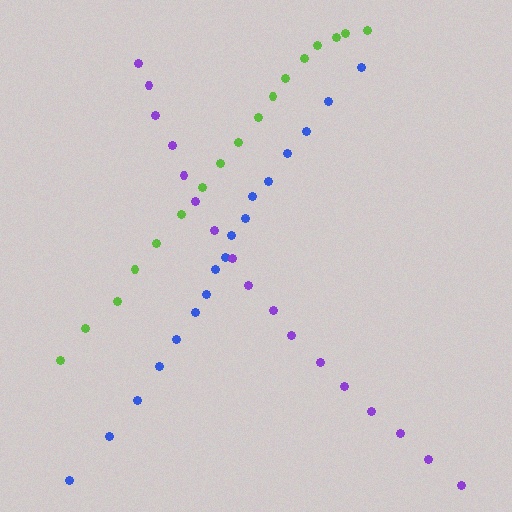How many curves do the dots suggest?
There are 3 distinct paths.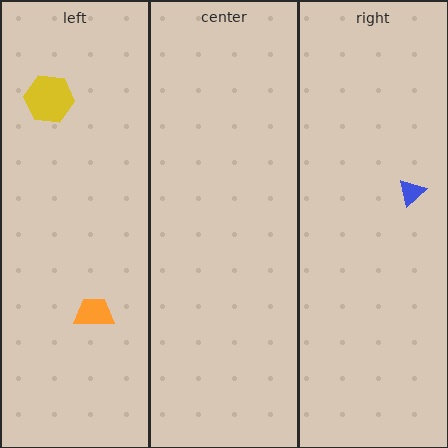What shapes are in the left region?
The yellow hexagon, the orange trapezoid.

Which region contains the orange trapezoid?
The left region.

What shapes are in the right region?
The blue triangle.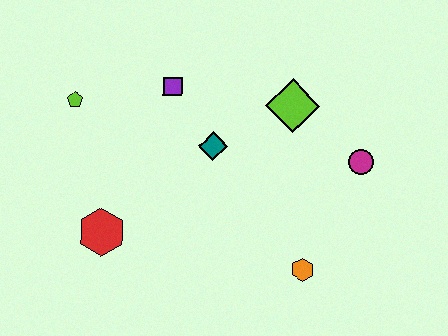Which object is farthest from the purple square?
The orange hexagon is farthest from the purple square.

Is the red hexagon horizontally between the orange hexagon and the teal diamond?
No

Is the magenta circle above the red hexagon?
Yes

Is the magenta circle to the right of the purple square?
Yes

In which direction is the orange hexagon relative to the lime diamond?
The orange hexagon is below the lime diamond.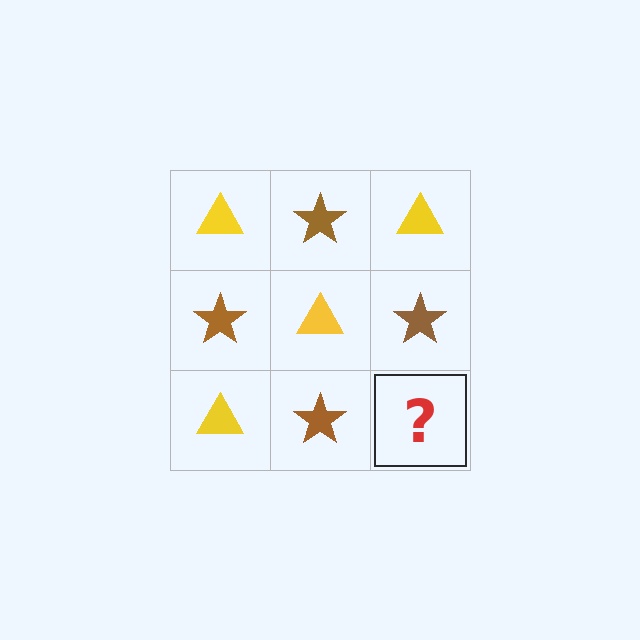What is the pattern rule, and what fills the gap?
The rule is that it alternates yellow triangle and brown star in a checkerboard pattern. The gap should be filled with a yellow triangle.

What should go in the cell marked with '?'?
The missing cell should contain a yellow triangle.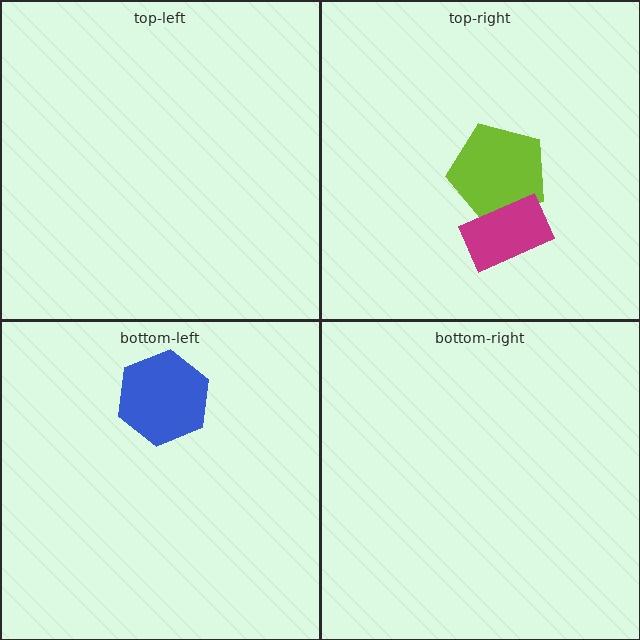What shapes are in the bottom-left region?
The blue hexagon.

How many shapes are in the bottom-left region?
1.